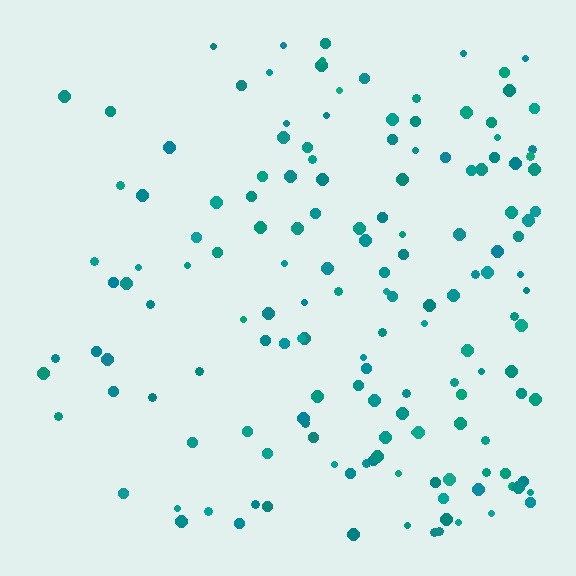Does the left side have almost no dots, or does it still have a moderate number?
Still a moderate number, just noticeably fewer than the right.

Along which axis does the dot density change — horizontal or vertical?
Horizontal.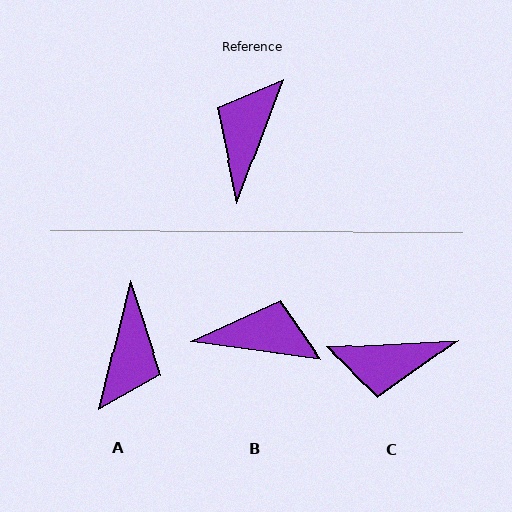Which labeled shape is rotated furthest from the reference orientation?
A, about 173 degrees away.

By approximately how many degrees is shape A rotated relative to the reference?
Approximately 173 degrees clockwise.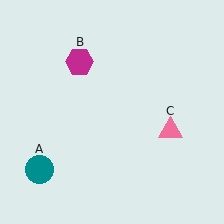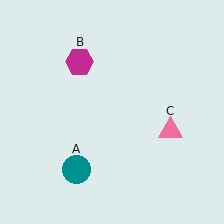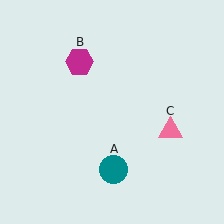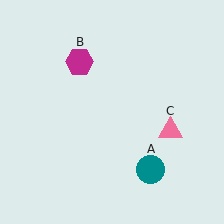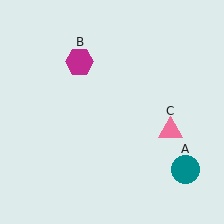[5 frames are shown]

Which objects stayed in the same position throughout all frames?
Magenta hexagon (object B) and pink triangle (object C) remained stationary.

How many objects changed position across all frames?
1 object changed position: teal circle (object A).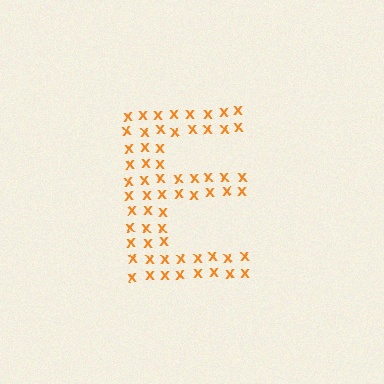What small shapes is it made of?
It is made of small letter X's.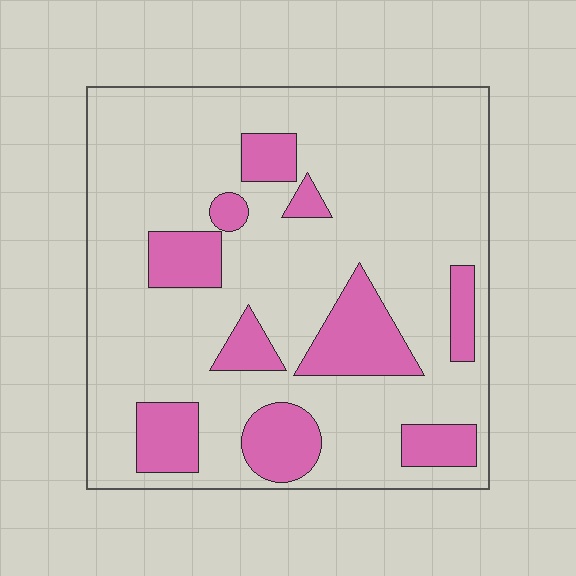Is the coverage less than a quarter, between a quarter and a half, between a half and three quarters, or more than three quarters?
Less than a quarter.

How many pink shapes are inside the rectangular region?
10.